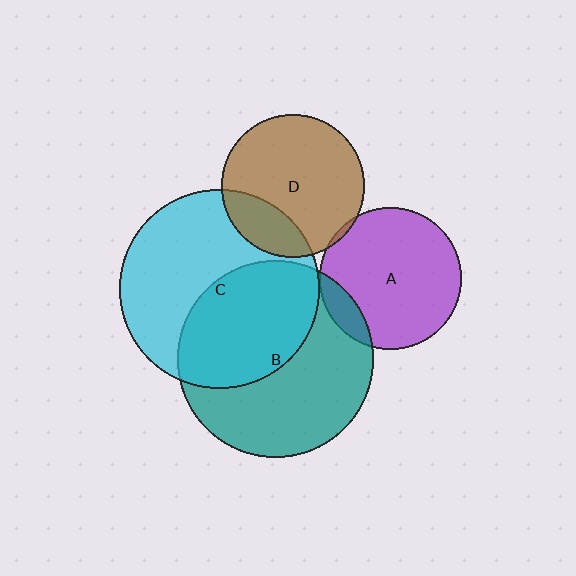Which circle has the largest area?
Circle C (cyan).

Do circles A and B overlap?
Yes.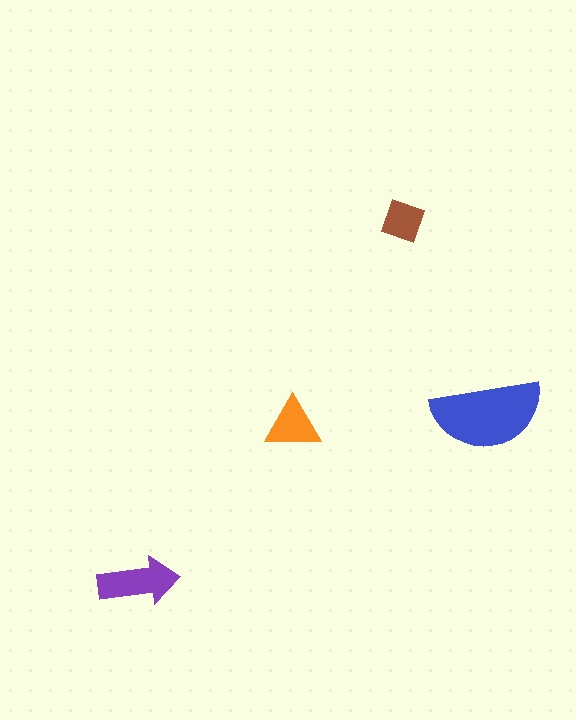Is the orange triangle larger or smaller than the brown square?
Larger.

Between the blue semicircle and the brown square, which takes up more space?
The blue semicircle.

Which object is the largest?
The blue semicircle.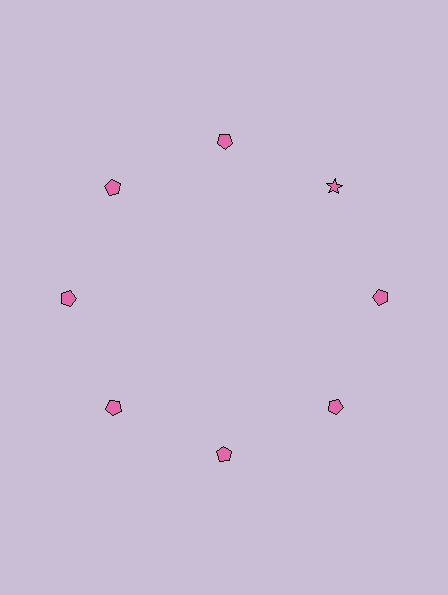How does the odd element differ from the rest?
It has a different shape: star instead of pentagon.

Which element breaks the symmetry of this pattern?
The pink star at roughly the 2 o'clock position breaks the symmetry. All other shapes are pink pentagons.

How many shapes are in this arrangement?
There are 8 shapes arranged in a ring pattern.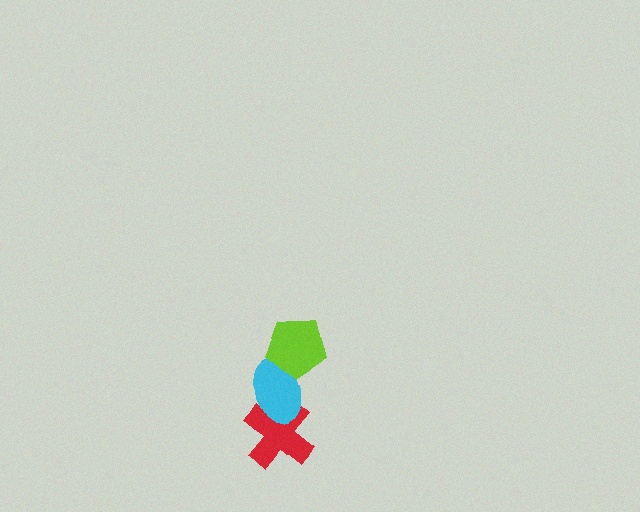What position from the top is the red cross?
The red cross is 3rd from the top.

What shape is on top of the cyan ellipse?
The lime pentagon is on top of the cyan ellipse.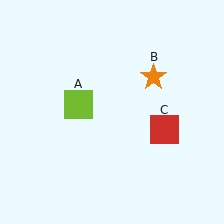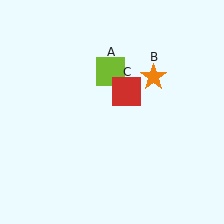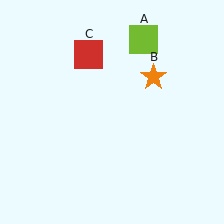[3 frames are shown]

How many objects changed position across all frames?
2 objects changed position: lime square (object A), red square (object C).